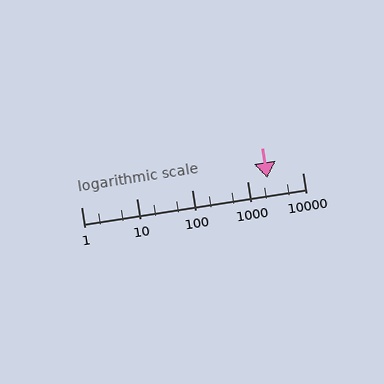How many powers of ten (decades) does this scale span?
The scale spans 4 decades, from 1 to 10000.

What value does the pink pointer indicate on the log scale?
The pointer indicates approximately 2300.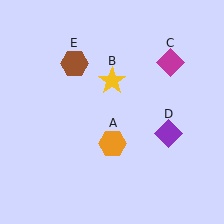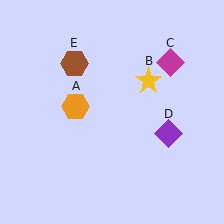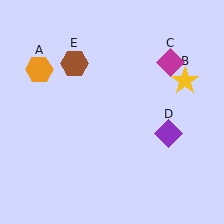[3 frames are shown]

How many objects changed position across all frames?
2 objects changed position: orange hexagon (object A), yellow star (object B).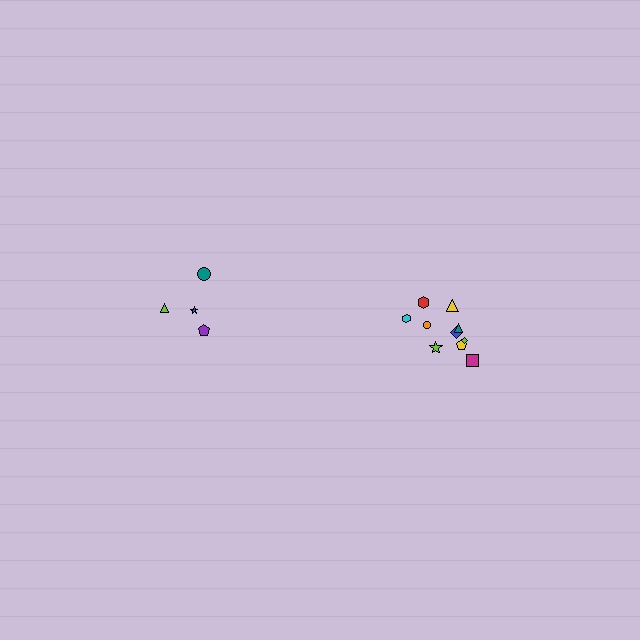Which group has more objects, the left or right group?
The right group.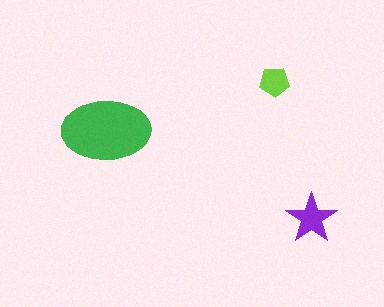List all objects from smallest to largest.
The lime pentagon, the purple star, the green ellipse.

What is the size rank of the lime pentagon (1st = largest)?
3rd.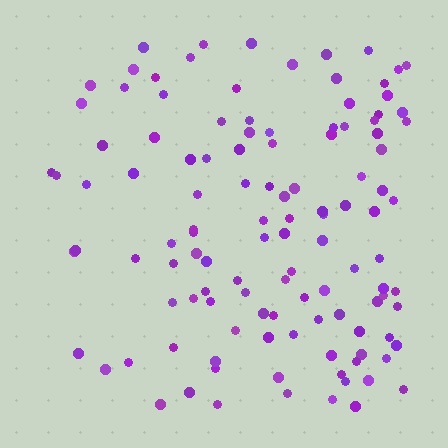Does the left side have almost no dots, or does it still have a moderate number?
Still a moderate number, just noticeably fewer than the right.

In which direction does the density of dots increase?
From left to right, with the right side densest.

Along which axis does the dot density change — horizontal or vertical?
Horizontal.